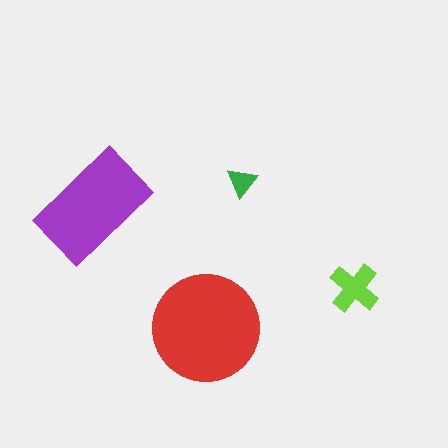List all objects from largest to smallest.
The red circle, the purple rectangle, the lime cross, the green triangle.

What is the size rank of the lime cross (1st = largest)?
3rd.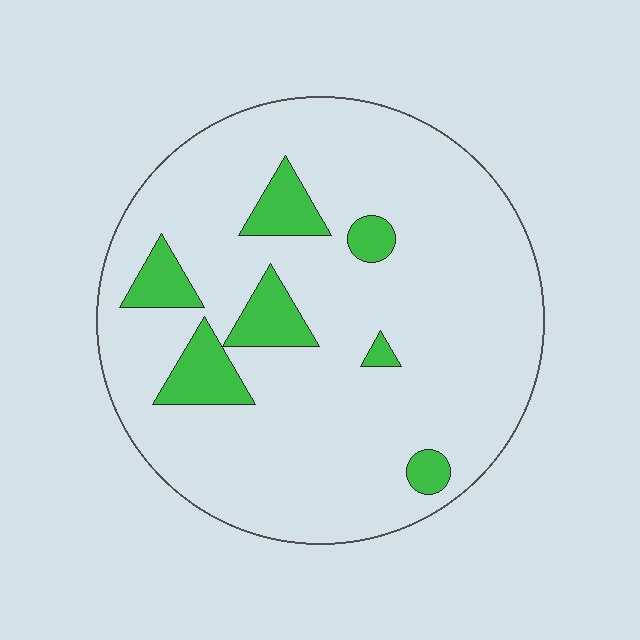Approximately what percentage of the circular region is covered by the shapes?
Approximately 15%.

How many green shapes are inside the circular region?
7.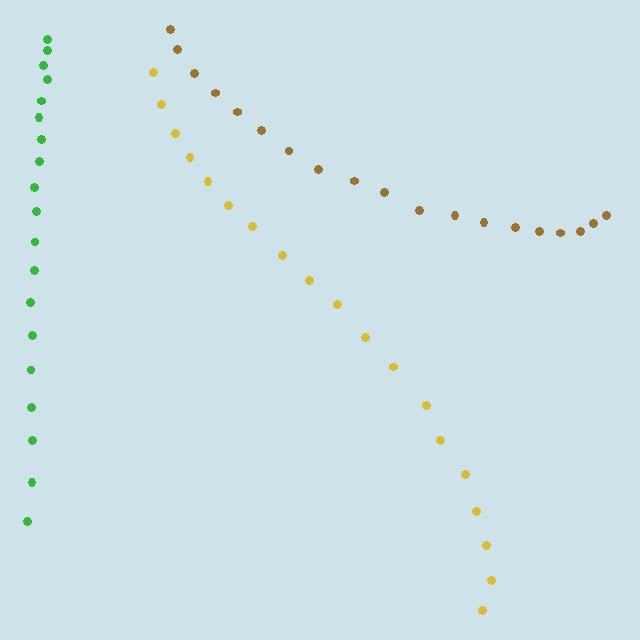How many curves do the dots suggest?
There are 3 distinct paths.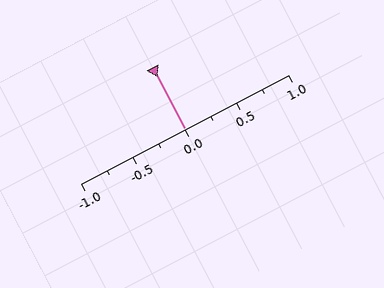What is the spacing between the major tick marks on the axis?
The major ticks are spaced 0.5 apart.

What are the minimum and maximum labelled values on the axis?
The axis runs from -1.0 to 1.0.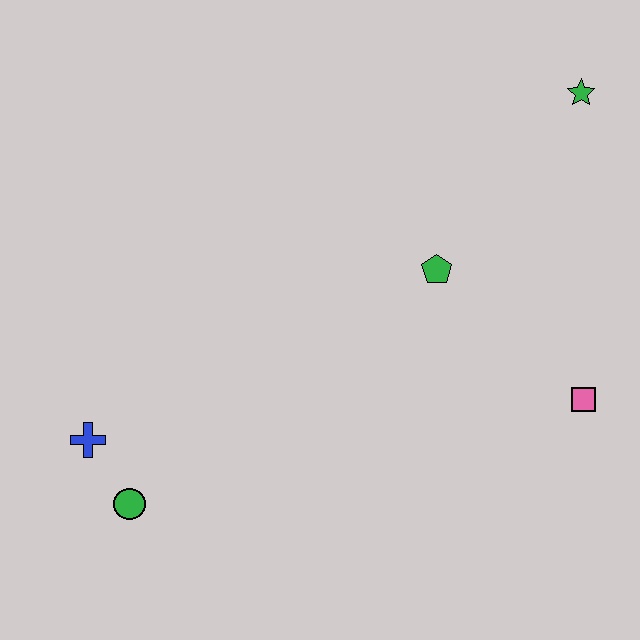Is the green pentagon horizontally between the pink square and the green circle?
Yes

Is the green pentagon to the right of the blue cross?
Yes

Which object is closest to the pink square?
The green pentagon is closest to the pink square.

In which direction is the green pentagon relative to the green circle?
The green pentagon is to the right of the green circle.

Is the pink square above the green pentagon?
No